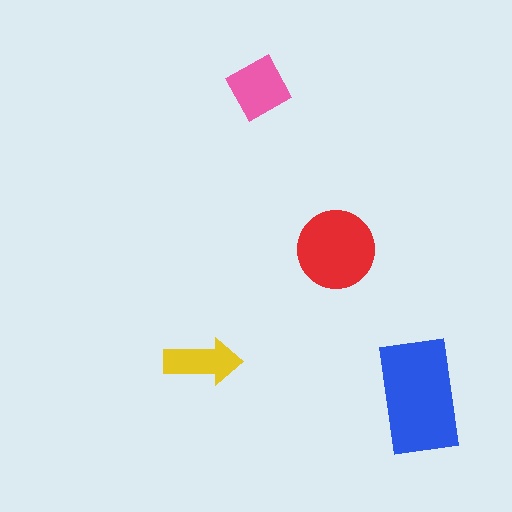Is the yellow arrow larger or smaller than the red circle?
Smaller.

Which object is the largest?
The blue rectangle.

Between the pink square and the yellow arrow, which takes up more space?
The pink square.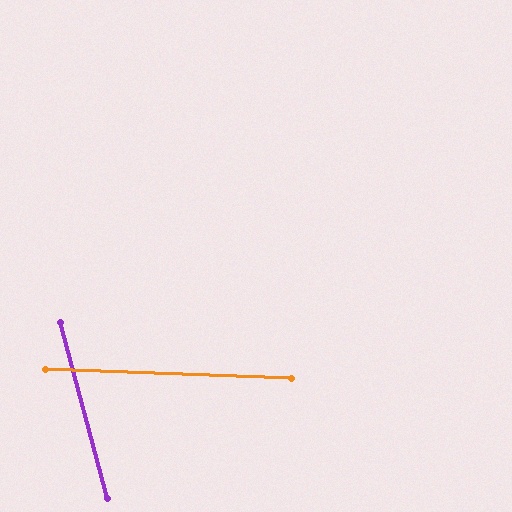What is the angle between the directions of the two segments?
Approximately 73 degrees.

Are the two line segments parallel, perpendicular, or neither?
Neither parallel nor perpendicular — they differ by about 73°.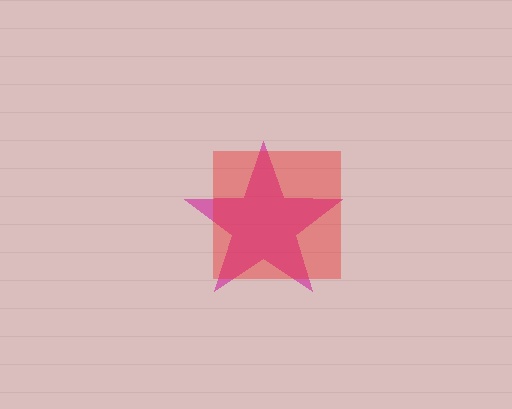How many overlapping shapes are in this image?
There are 2 overlapping shapes in the image.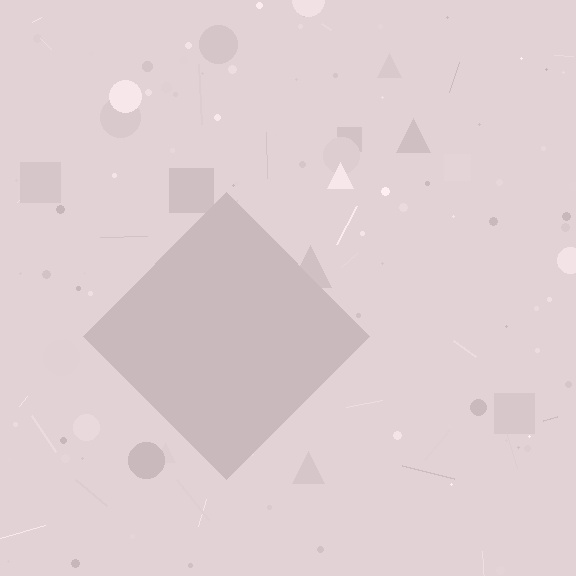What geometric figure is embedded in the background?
A diamond is embedded in the background.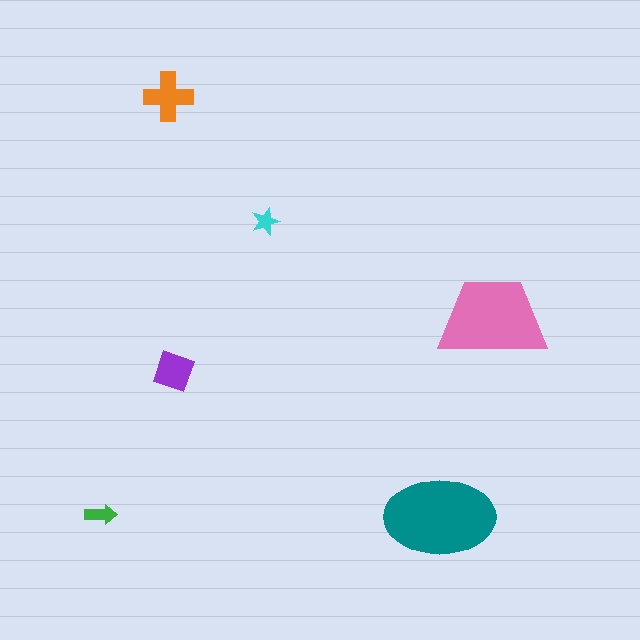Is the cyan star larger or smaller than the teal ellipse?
Smaller.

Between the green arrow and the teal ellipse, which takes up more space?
The teal ellipse.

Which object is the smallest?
The cyan star.